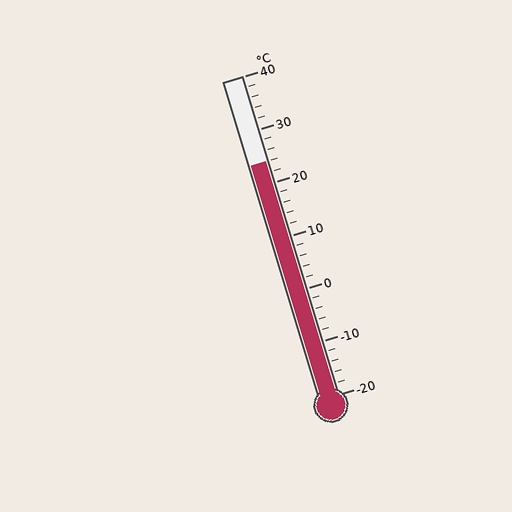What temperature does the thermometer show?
The thermometer shows approximately 24°C.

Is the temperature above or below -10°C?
The temperature is above -10°C.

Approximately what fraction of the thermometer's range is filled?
The thermometer is filled to approximately 75% of its range.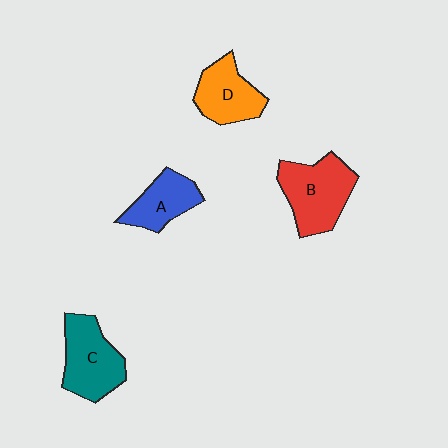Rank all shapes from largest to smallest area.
From largest to smallest: B (red), C (teal), D (orange), A (blue).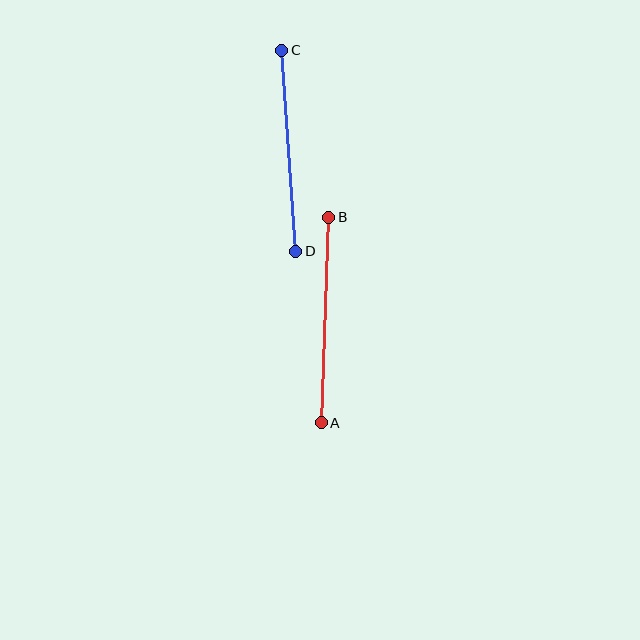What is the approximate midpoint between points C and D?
The midpoint is at approximately (289, 151) pixels.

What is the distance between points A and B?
The distance is approximately 205 pixels.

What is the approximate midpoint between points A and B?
The midpoint is at approximately (325, 320) pixels.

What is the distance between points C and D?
The distance is approximately 202 pixels.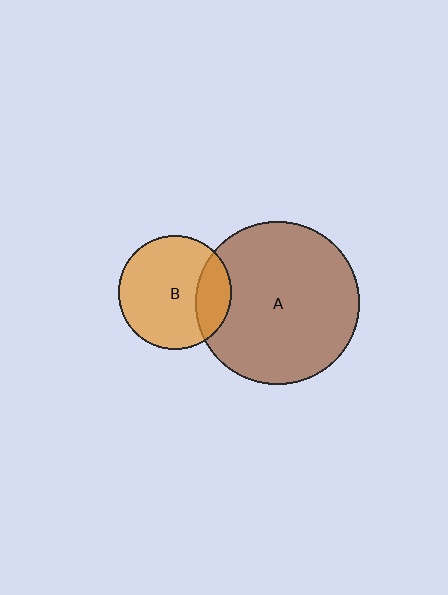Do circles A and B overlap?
Yes.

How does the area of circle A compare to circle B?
Approximately 2.1 times.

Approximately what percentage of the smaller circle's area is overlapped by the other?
Approximately 20%.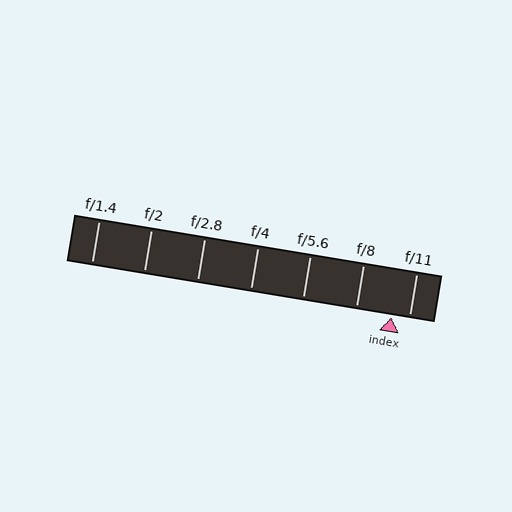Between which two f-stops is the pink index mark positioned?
The index mark is between f/8 and f/11.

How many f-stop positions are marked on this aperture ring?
There are 7 f-stop positions marked.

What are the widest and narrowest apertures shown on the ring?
The widest aperture shown is f/1.4 and the narrowest is f/11.